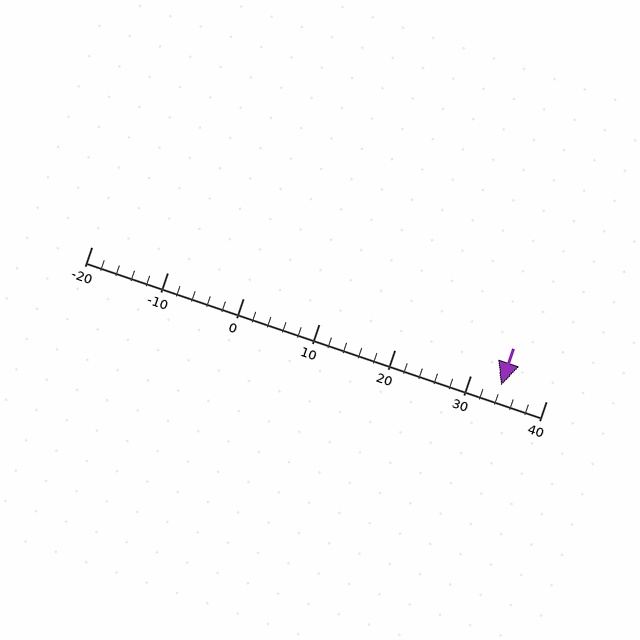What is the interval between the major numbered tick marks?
The major tick marks are spaced 10 units apart.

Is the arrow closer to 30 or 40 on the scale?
The arrow is closer to 30.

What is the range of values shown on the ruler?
The ruler shows values from -20 to 40.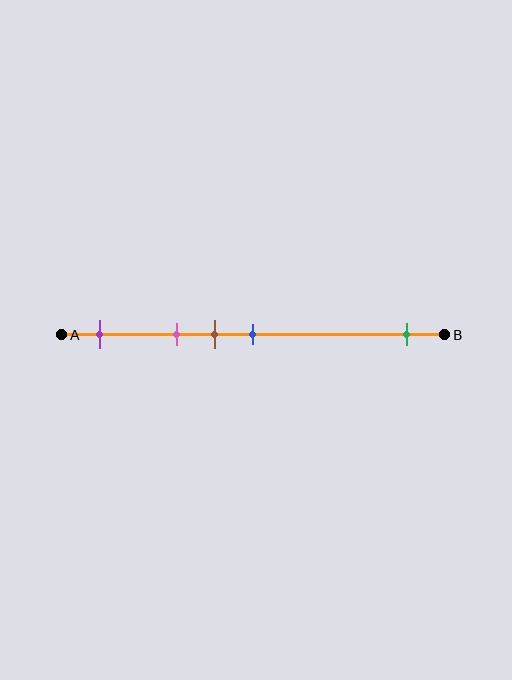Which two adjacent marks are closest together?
The brown and blue marks are the closest adjacent pair.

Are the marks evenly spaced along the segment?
No, the marks are not evenly spaced.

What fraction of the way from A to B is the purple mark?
The purple mark is approximately 10% (0.1) of the way from A to B.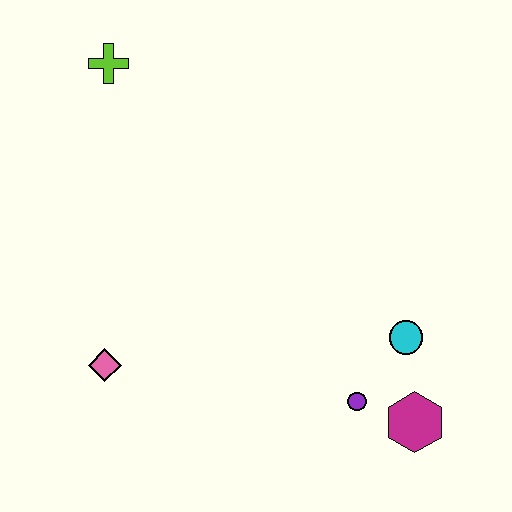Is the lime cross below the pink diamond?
No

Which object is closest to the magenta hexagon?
The purple circle is closest to the magenta hexagon.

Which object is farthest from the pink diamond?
The magenta hexagon is farthest from the pink diamond.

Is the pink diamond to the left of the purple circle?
Yes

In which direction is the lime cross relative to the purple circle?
The lime cross is above the purple circle.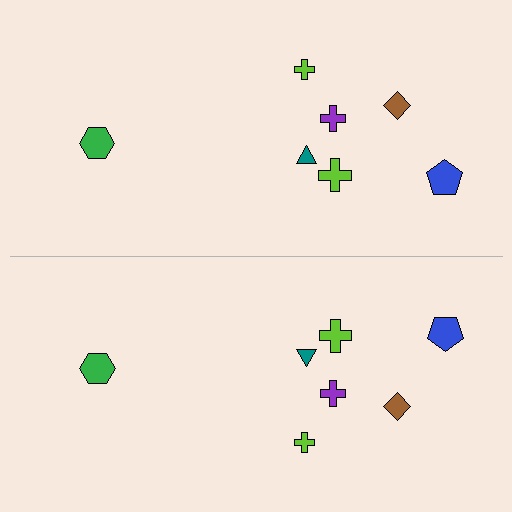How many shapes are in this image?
There are 14 shapes in this image.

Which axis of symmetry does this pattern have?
The pattern has a horizontal axis of symmetry running through the center of the image.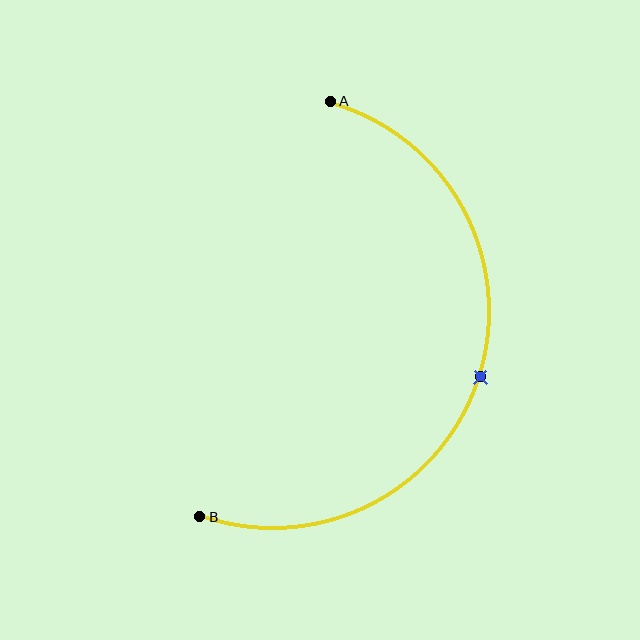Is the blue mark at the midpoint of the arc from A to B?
Yes. The blue mark lies on the arc at equal arc-length from both A and B — it is the arc midpoint.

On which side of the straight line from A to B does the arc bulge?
The arc bulges to the right of the straight line connecting A and B.